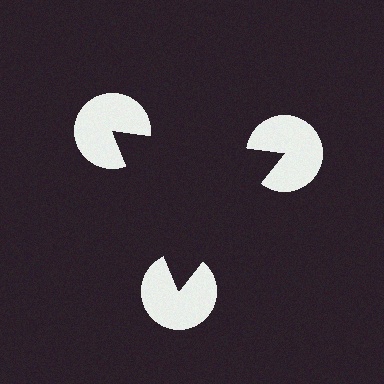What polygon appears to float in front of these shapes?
An illusory triangle — its edges are inferred from the aligned wedge cuts in the pac-man discs, not physically drawn.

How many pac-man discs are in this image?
There are 3 — one at each vertex of the illusory triangle.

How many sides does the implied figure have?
3 sides.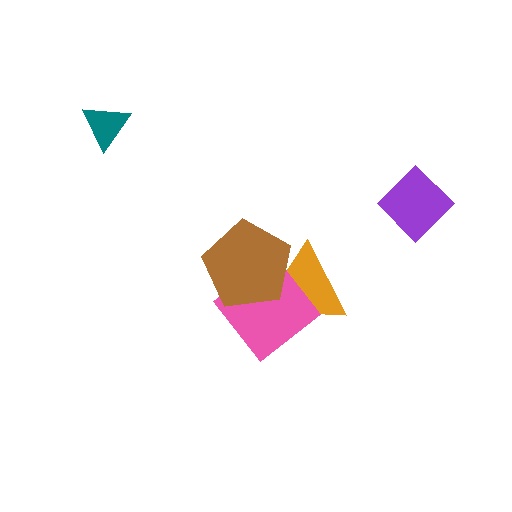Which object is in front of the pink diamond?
The brown pentagon is in front of the pink diamond.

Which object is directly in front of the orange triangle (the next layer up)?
The pink diamond is directly in front of the orange triangle.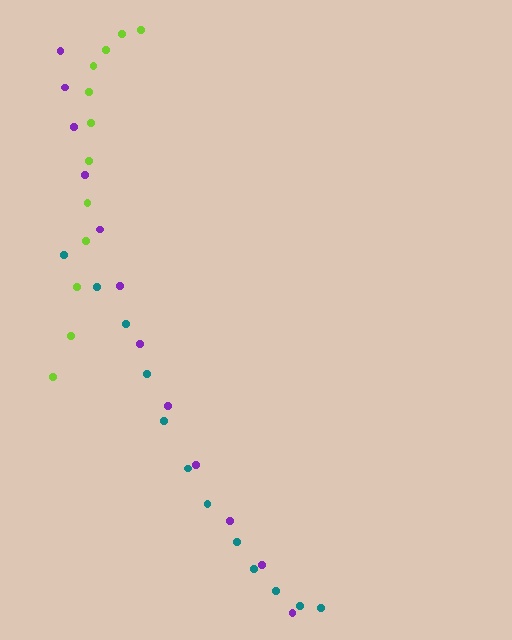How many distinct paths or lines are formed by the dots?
There are 3 distinct paths.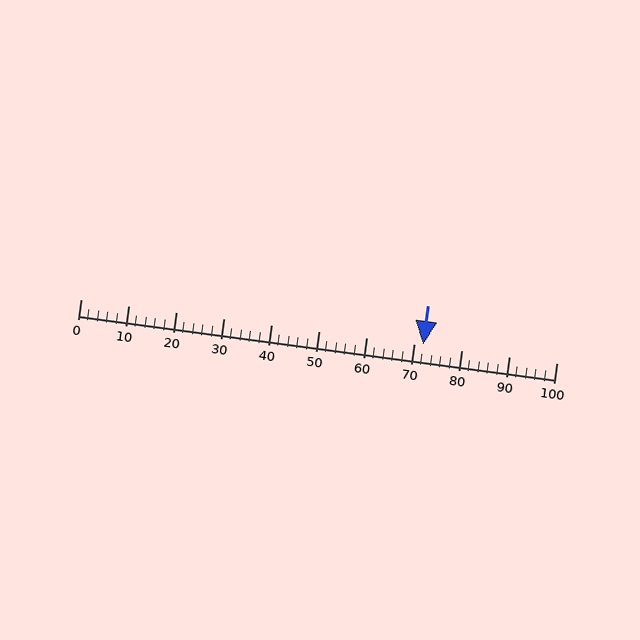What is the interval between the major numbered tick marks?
The major tick marks are spaced 10 units apart.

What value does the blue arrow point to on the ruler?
The blue arrow points to approximately 72.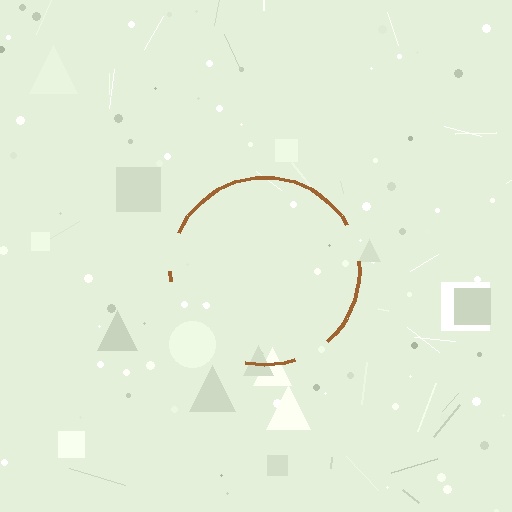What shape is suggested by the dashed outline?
The dashed outline suggests a circle.